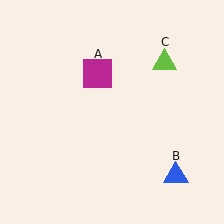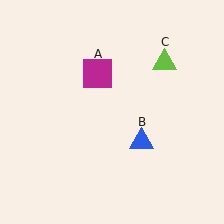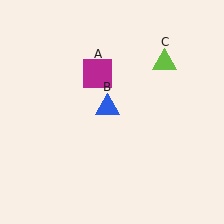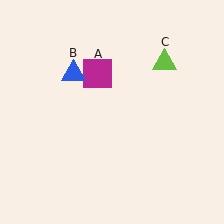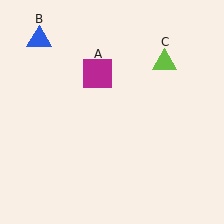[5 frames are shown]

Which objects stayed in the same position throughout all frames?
Magenta square (object A) and lime triangle (object C) remained stationary.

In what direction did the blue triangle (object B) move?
The blue triangle (object B) moved up and to the left.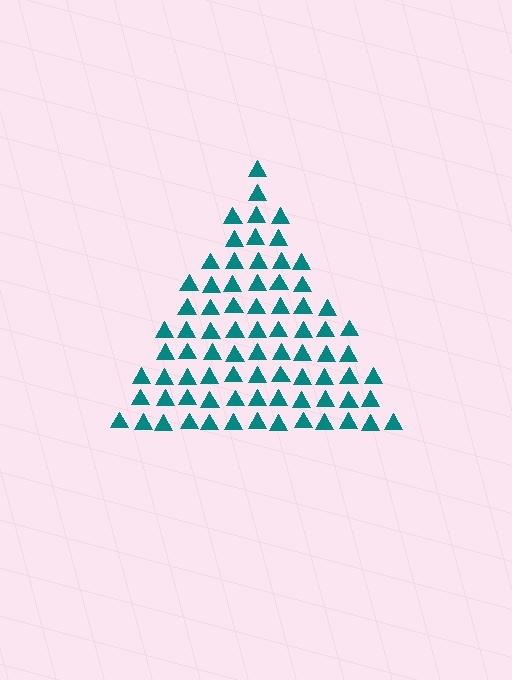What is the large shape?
The large shape is a triangle.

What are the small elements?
The small elements are triangles.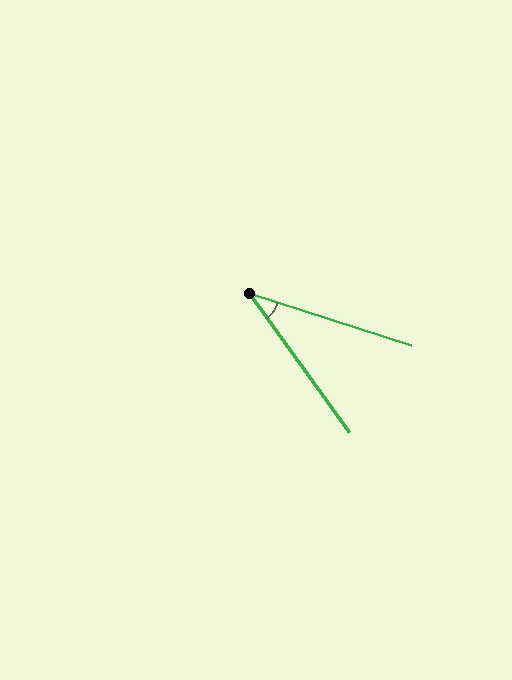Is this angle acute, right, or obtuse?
It is acute.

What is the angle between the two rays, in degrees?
Approximately 37 degrees.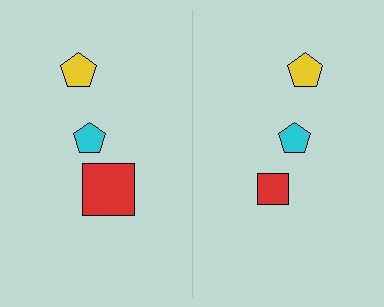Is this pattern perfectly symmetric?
No, the pattern is not perfectly symmetric. The red square on the right side has a different size than its mirror counterpart.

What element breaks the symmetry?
The red square on the right side has a different size than its mirror counterpart.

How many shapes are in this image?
There are 6 shapes in this image.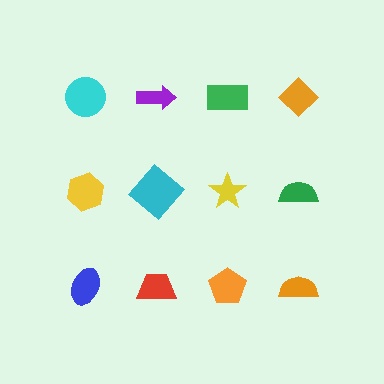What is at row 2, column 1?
A yellow hexagon.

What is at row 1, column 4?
An orange diamond.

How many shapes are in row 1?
4 shapes.